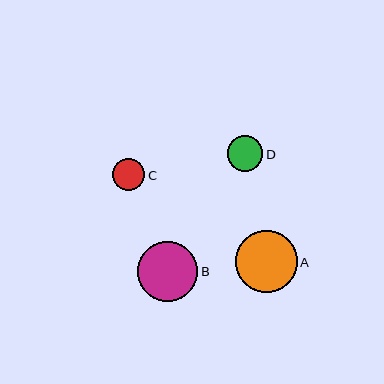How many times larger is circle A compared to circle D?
Circle A is approximately 1.7 times the size of circle D.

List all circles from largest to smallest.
From largest to smallest: A, B, D, C.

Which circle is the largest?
Circle A is the largest with a size of approximately 62 pixels.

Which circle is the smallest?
Circle C is the smallest with a size of approximately 32 pixels.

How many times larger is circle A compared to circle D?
Circle A is approximately 1.7 times the size of circle D.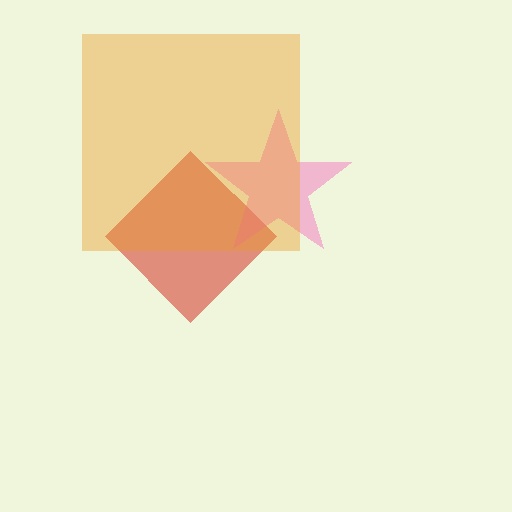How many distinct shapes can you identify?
There are 3 distinct shapes: a red diamond, a pink star, an orange square.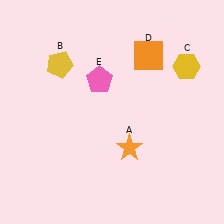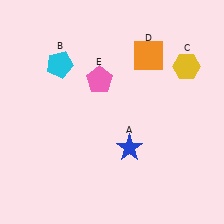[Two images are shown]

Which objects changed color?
A changed from orange to blue. B changed from yellow to cyan.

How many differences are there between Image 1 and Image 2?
There are 2 differences between the two images.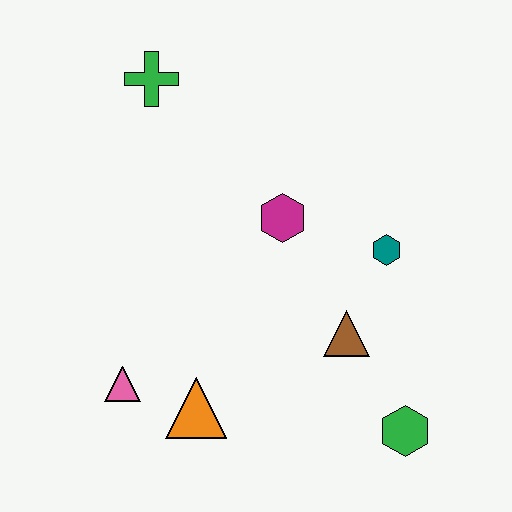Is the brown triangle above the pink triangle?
Yes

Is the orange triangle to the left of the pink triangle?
No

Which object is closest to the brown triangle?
The teal hexagon is closest to the brown triangle.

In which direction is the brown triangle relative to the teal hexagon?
The brown triangle is below the teal hexagon.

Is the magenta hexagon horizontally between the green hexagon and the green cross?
Yes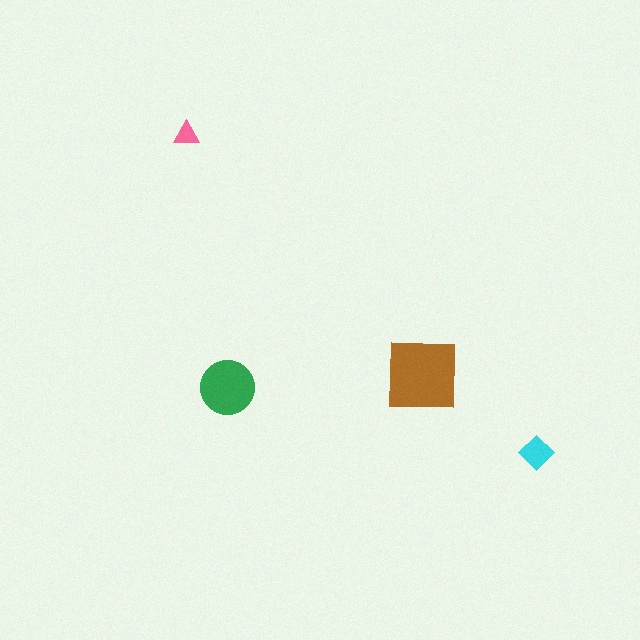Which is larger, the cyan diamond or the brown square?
The brown square.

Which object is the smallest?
The pink triangle.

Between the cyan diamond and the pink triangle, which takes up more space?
The cyan diamond.